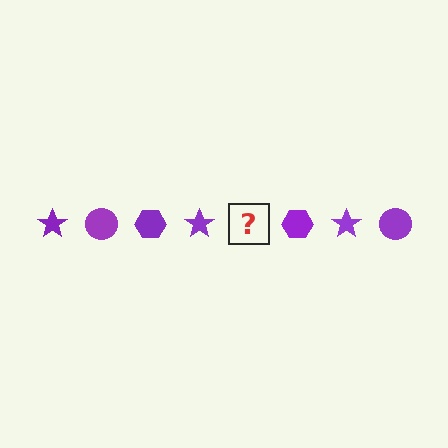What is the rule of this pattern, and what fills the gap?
The rule is that the pattern cycles through star, circle, hexagon shapes in purple. The gap should be filled with a purple circle.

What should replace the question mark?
The question mark should be replaced with a purple circle.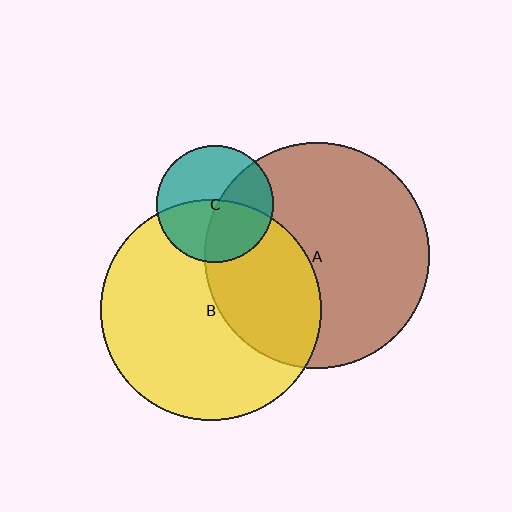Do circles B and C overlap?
Yes.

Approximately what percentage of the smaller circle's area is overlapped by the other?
Approximately 50%.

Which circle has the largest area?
Circle A (brown).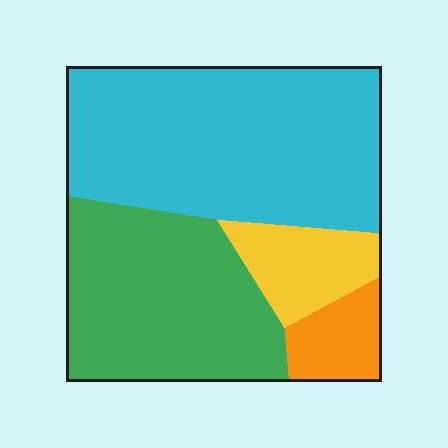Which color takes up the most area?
Cyan, at roughly 50%.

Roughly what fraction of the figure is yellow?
Yellow covers about 10% of the figure.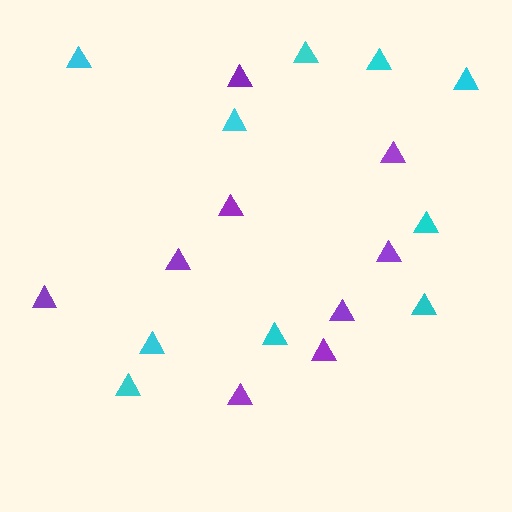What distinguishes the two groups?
There are 2 groups: one group of cyan triangles (10) and one group of purple triangles (9).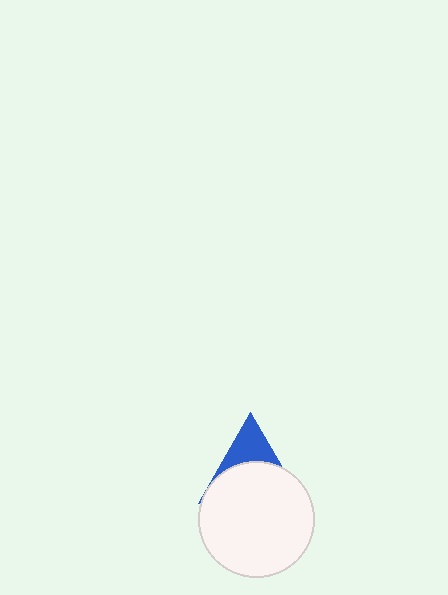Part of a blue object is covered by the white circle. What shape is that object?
It is a triangle.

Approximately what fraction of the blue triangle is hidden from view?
Roughly 66% of the blue triangle is hidden behind the white circle.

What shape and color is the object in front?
The object in front is a white circle.